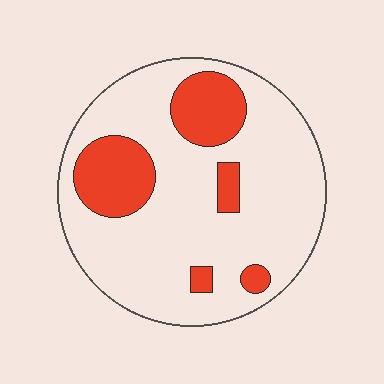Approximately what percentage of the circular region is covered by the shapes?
Approximately 20%.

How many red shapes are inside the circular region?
5.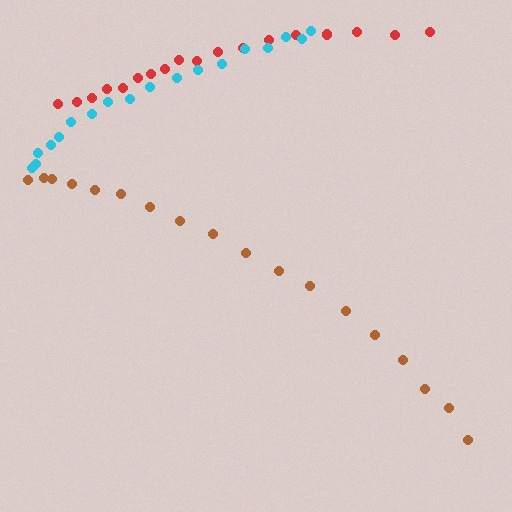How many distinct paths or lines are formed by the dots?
There are 3 distinct paths.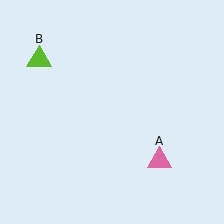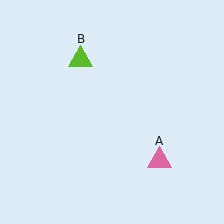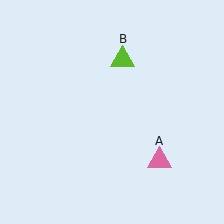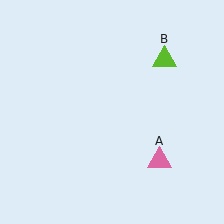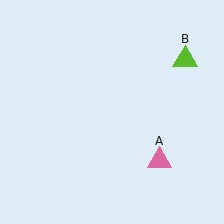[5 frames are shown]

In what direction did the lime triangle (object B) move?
The lime triangle (object B) moved right.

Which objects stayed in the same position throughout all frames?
Pink triangle (object A) remained stationary.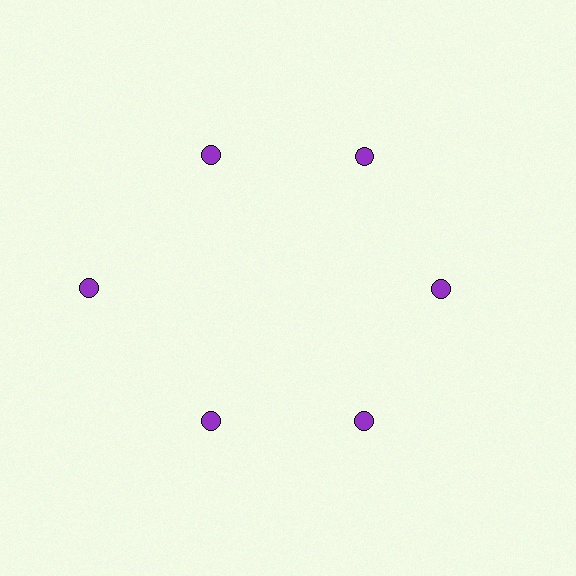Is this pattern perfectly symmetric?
No. The 6 purple circles are arranged in a ring, but one element near the 9 o'clock position is pushed outward from the center, breaking the 6-fold rotational symmetry.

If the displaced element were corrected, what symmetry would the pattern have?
It would have 6-fold rotational symmetry — the pattern would map onto itself every 60 degrees.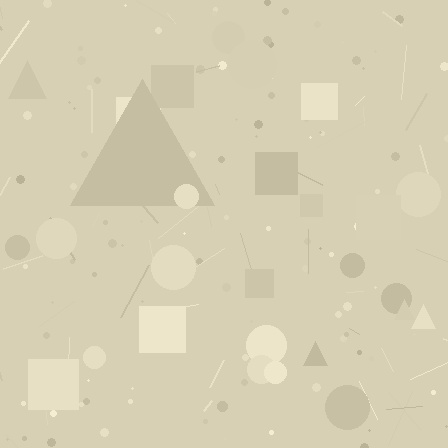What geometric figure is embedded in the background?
A triangle is embedded in the background.